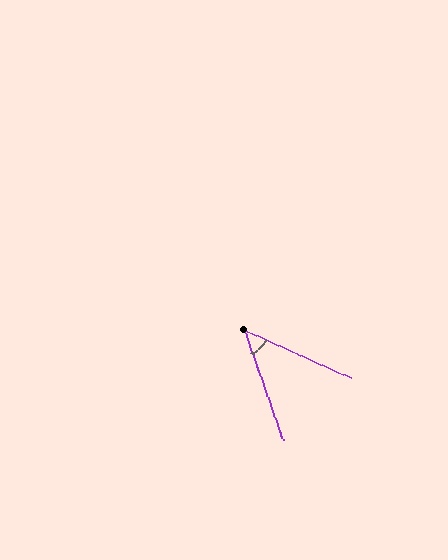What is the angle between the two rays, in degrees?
Approximately 47 degrees.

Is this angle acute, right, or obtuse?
It is acute.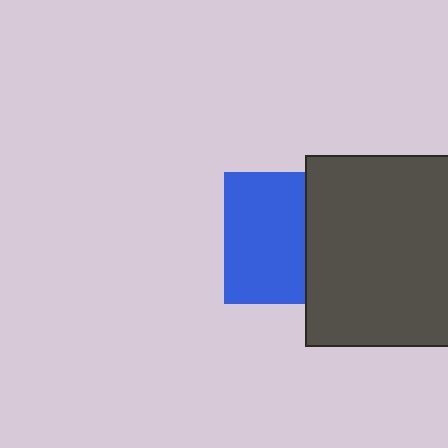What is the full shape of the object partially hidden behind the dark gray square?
The partially hidden object is a blue square.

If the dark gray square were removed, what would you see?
You would see the complete blue square.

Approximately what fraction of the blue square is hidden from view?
Roughly 39% of the blue square is hidden behind the dark gray square.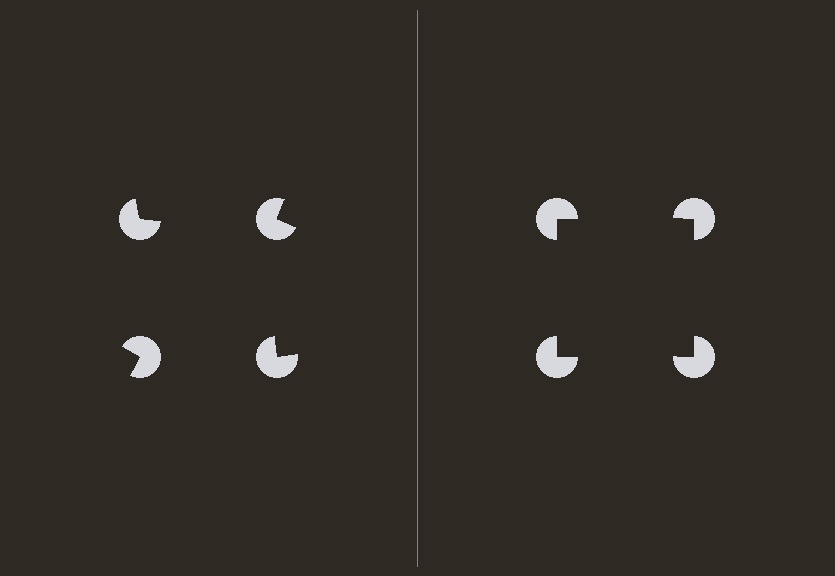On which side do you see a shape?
An illusory square appears on the right side. On the left side the wedge cuts are rotated, so no coherent shape forms.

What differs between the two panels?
The pac-man discs are positioned identically on both sides; only the wedge orientations differ. On the right they align to a square; on the left they are misaligned.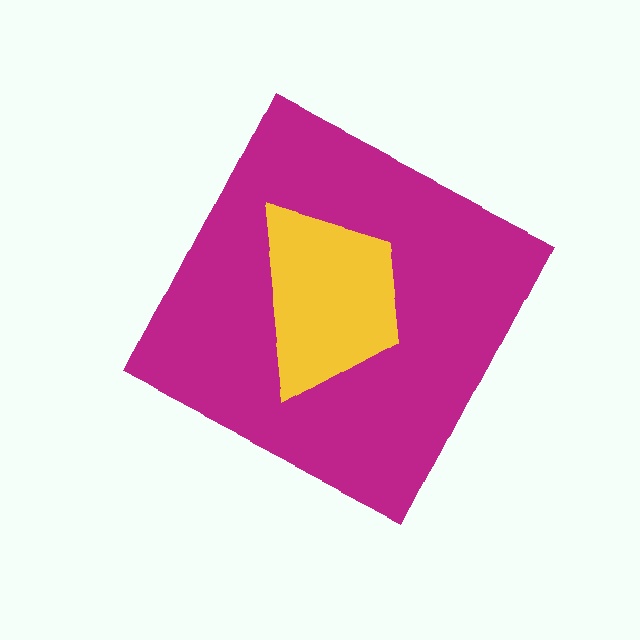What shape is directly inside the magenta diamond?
The yellow trapezoid.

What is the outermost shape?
The magenta diamond.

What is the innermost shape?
The yellow trapezoid.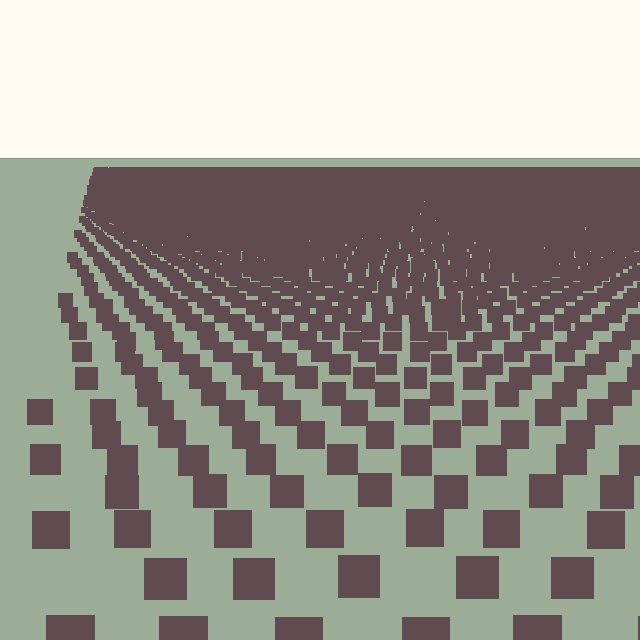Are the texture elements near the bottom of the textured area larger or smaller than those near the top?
Larger. Near the bottom, elements are closer to the viewer and appear at a bigger on-screen size.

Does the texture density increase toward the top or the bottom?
Density increases toward the top.